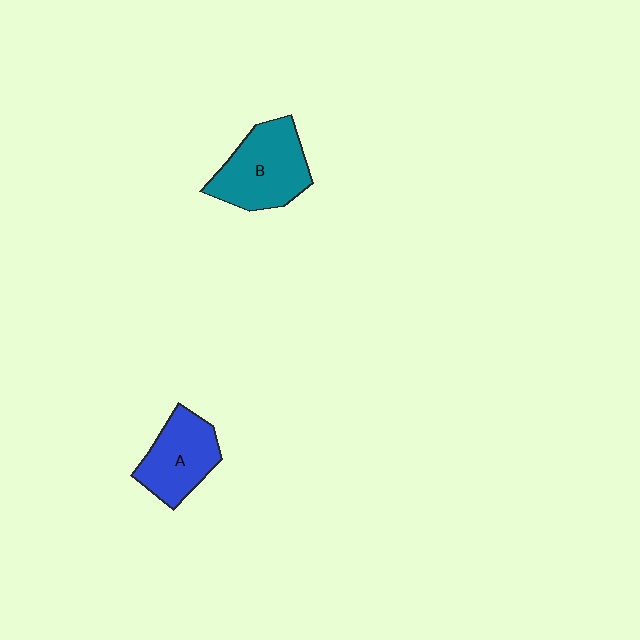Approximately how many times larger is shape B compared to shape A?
Approximately 1.2 times.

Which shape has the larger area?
Shape B (teal).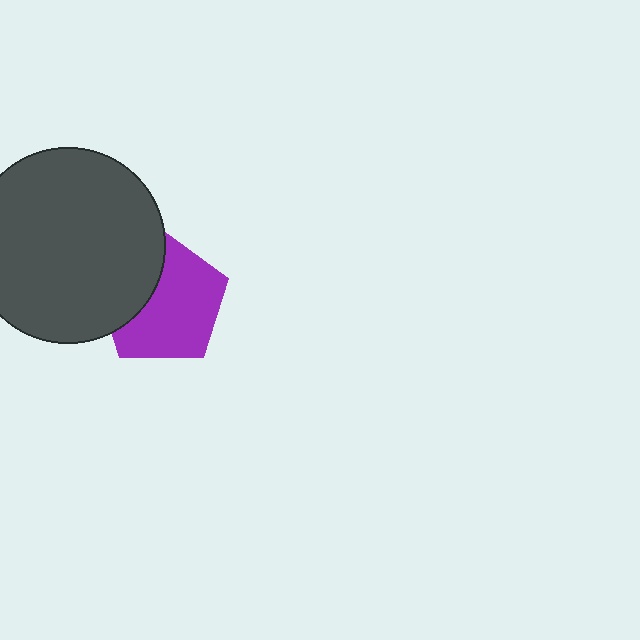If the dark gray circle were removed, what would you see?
You would see the complete purple pentagon.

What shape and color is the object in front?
The object in front is a dark gray circle.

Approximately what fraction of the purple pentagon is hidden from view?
Roughly 33% of the purple pentagon is hidden behind the dark gray circle.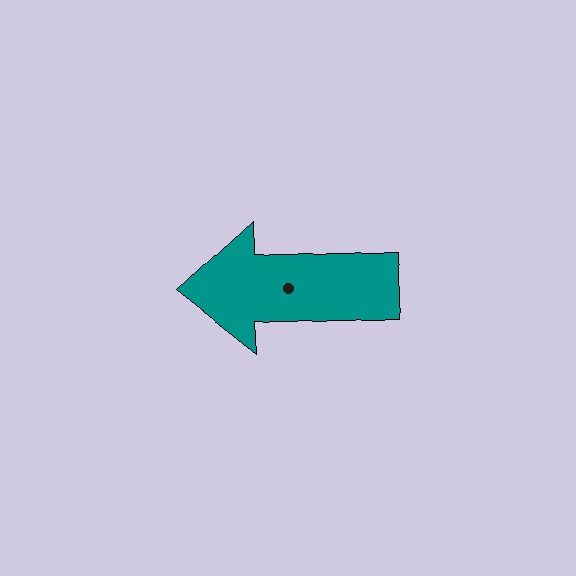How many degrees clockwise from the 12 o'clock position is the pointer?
Approximately 268 degrees.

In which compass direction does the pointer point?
West.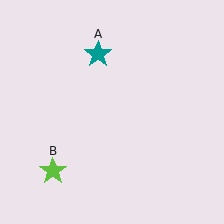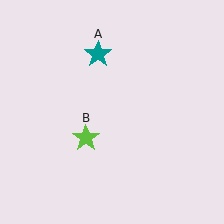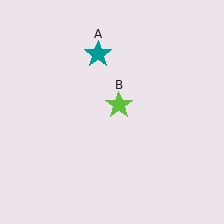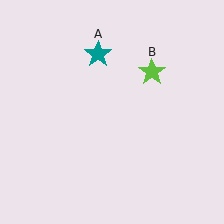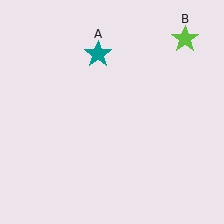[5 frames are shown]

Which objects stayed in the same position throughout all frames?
Teal star (object A) remained stationary.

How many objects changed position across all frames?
1 object changed position: lime star (object B).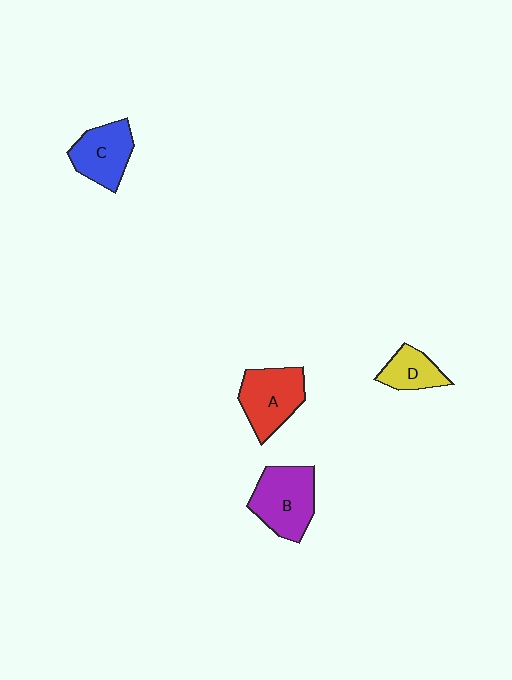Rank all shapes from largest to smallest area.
From largest to smallest: B (purple), A (red), C (blue), D (yellow).